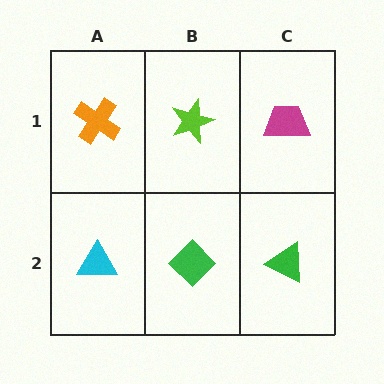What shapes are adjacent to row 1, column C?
A green triangle (row 2, column C), a lime star (row 1, column B).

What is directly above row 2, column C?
A magenta trapezoid.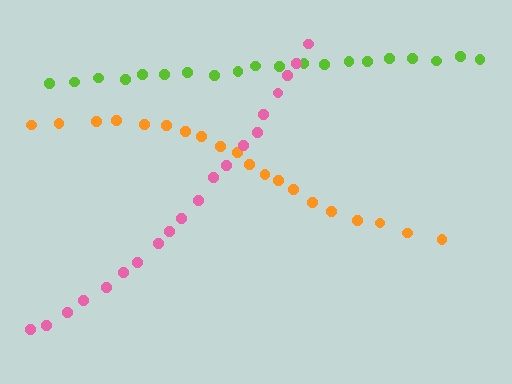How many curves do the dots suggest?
There are 3 distinct paths.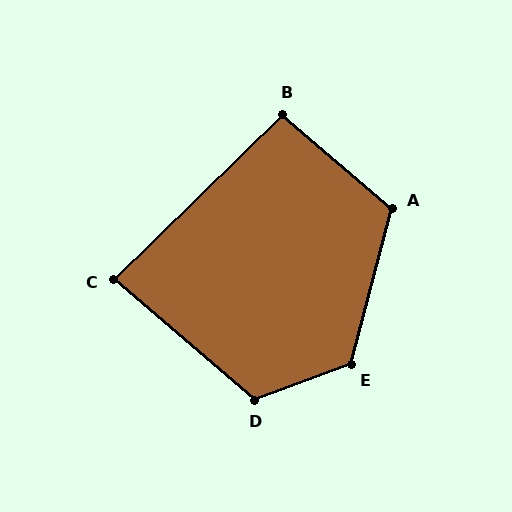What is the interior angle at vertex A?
Approximately 116 degrees (obtuse).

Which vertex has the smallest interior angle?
C, at approximately 85 degrees.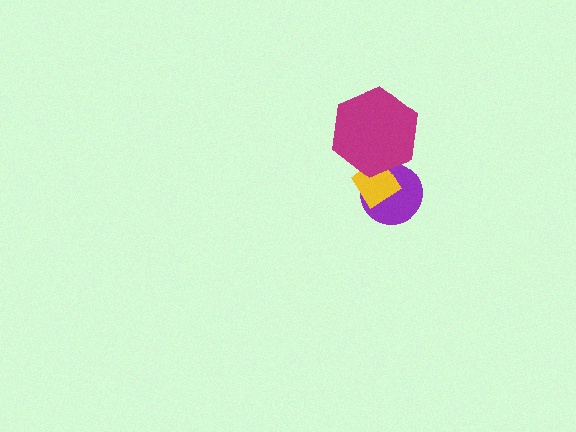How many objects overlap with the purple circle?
2 objects overlap with the purple circle.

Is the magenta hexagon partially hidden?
No, no other shape covers it.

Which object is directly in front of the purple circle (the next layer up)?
The yellow diamond is directly in front of the purple circle.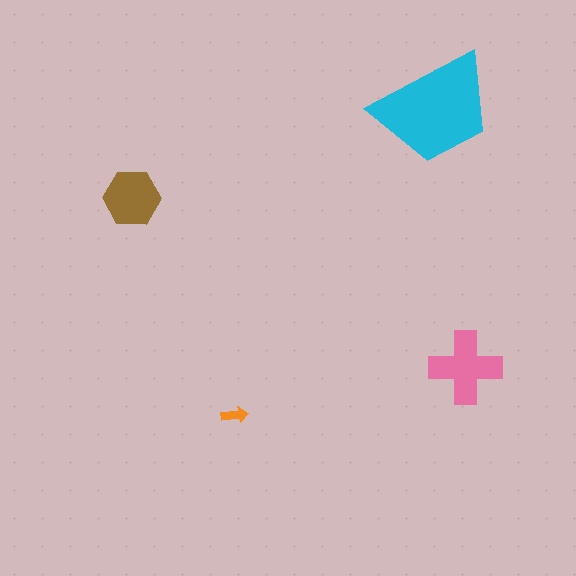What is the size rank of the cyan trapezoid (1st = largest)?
1st.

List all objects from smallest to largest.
The orange arrow, the brown hexagon, the pink cross, the cyan trapezoid.